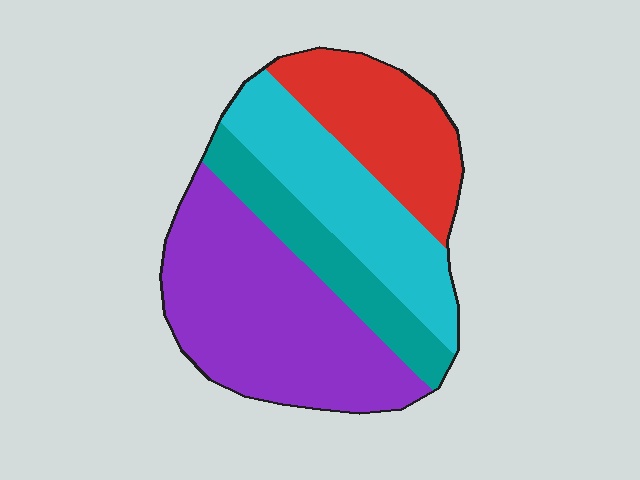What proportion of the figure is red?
Red covers roughly 20% of the figure.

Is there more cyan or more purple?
Purple.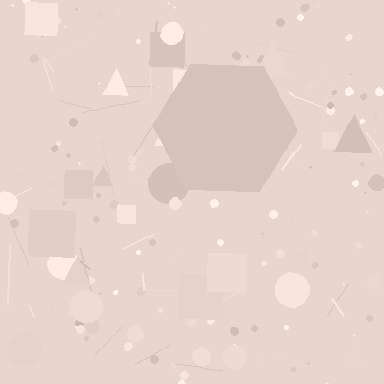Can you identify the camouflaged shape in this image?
The camouflaged shape is a hexagon.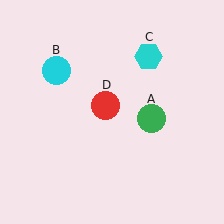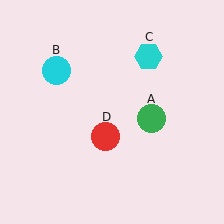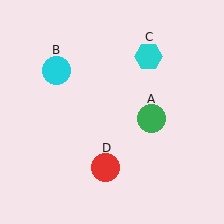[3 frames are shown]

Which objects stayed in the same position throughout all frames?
Green circle (object A) and cyan circle (object B) and cyan hexagon (object C) remained stationary.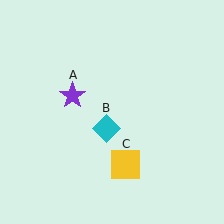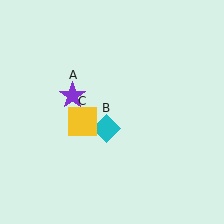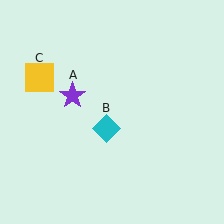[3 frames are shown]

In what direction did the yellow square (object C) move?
The yellow square (object C) moved up and to the left.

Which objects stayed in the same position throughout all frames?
Purple star (object A) and cyan diamond (object B) remained stationary.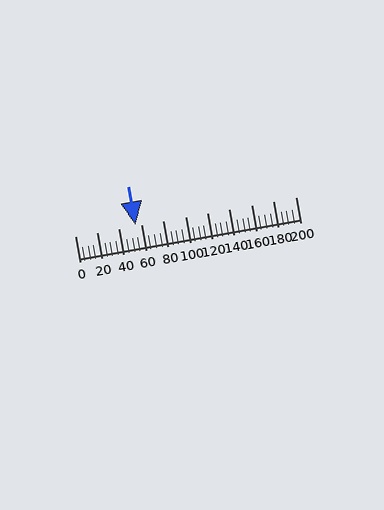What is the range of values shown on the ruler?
The ruler shows values from 0 to 200.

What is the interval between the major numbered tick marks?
The major tick marks are spaced 20 units apart.